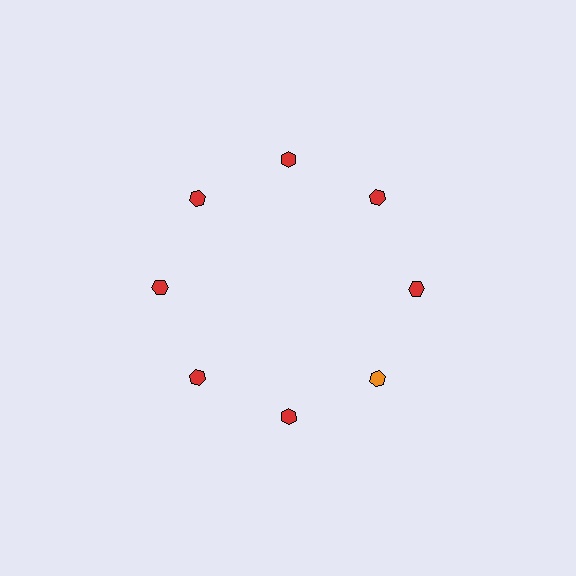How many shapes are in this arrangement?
There are 8 shapes arranged in a ring pattern.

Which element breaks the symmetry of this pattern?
The orange hexagon at roughly the 4 o'clock position breaks the symmetry. All other shapes are red hexagons.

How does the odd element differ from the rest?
It has a different color: orange instead of red.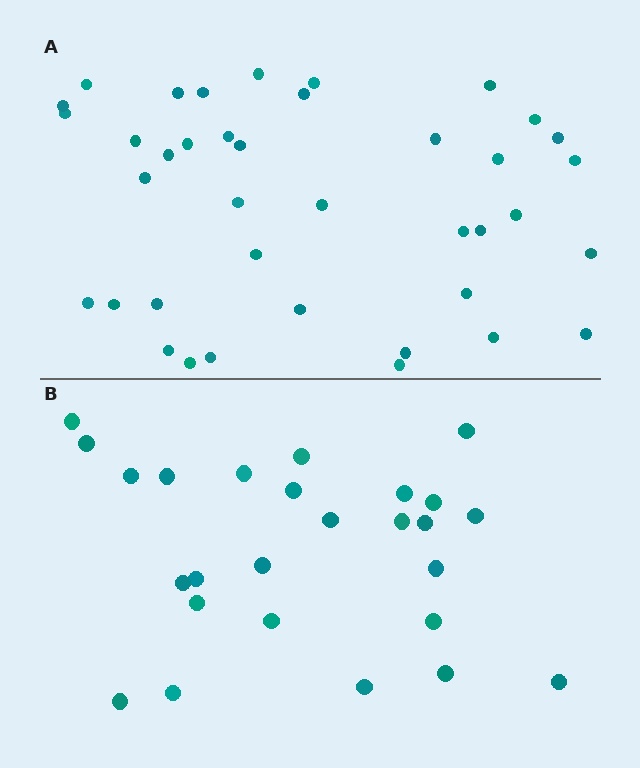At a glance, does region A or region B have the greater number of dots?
Region A (the top region) has more dots.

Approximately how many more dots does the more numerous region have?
Region A has approximately 15 more dots than region B.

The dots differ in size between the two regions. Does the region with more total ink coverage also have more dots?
No. Region B has more total ink coverage because its dots are larger, but region A actually contains more individual dots. Total area can be misleading — the number of items is what matters here.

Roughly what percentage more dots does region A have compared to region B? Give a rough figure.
About 50% more.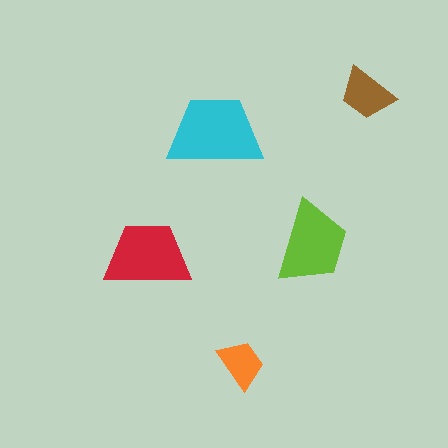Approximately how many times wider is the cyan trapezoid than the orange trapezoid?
About 2 times wider.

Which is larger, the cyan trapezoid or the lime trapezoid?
The cyan one.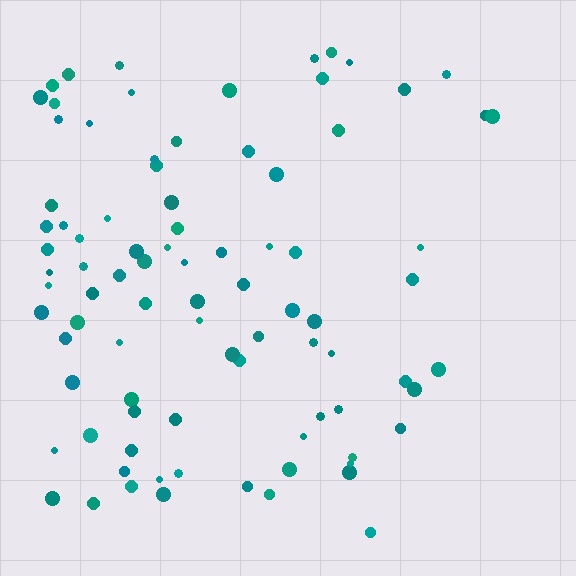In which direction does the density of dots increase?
From right to left, with the left side densest.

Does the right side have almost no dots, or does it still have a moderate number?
Still a moderate number, just noticeably fewer than the left.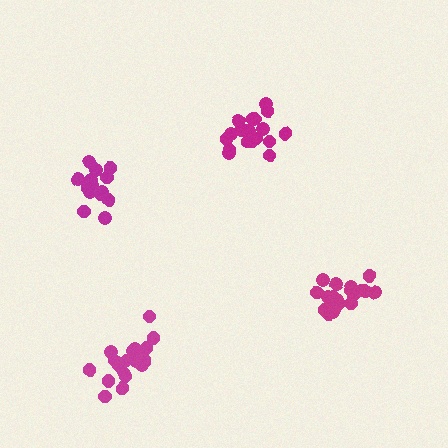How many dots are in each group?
Group 1: 15 dots, Group 2: 21 dots, Group 3: 19 dots, Group 4: 21 dots (76 total).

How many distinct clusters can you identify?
There are 4 distinct clusters.